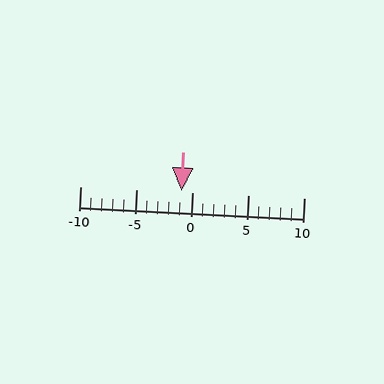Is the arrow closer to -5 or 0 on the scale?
The arrow is closer to 0.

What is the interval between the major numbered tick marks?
The major tick marks are spaced 5 units apart.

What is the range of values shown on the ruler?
The ruler shows values from -10 to 10.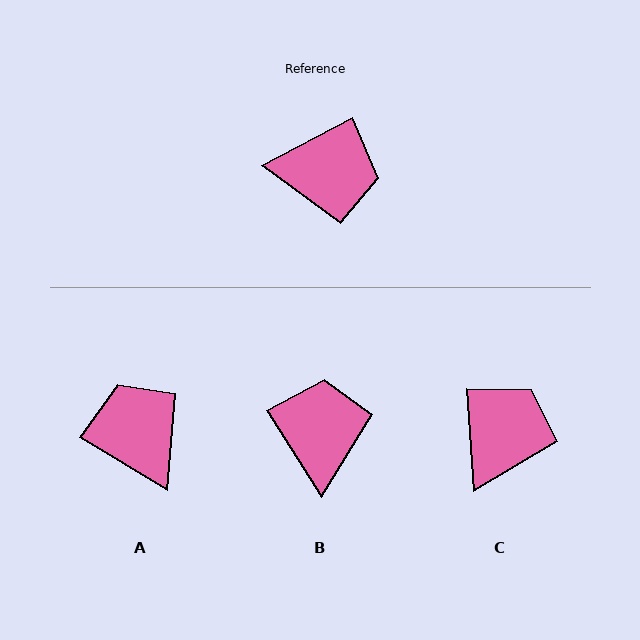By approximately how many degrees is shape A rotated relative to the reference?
Approximately 122 degrees counter-clockwise.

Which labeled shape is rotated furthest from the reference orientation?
A, about 122 degrees away.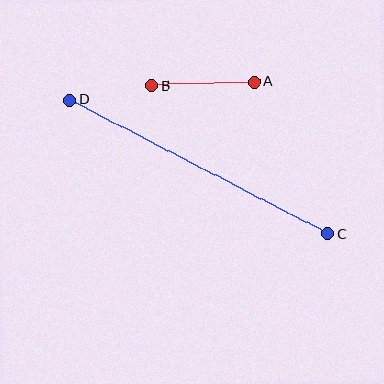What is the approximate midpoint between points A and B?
The midpoint is at approximately (203, 84) pixels.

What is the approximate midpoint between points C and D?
The midpoint is at approximately (199, 167) pixels.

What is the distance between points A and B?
The distance is approximately 103 pixels.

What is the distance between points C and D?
The distance is approximately 290 pixels.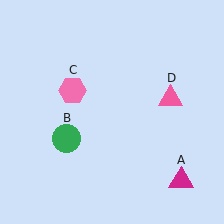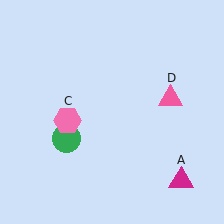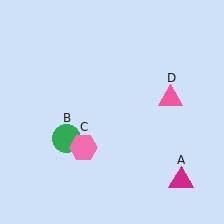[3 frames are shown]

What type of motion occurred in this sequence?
The pink hexagon (object C) rotated counterclockwise around the center of the scene.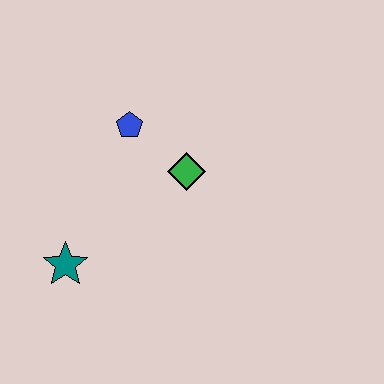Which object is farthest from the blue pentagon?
The teal star is farthest from the blue pentagon.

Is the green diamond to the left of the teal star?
No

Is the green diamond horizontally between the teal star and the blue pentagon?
No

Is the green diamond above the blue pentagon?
No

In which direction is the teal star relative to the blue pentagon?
The teal star is below the blue pentagon.